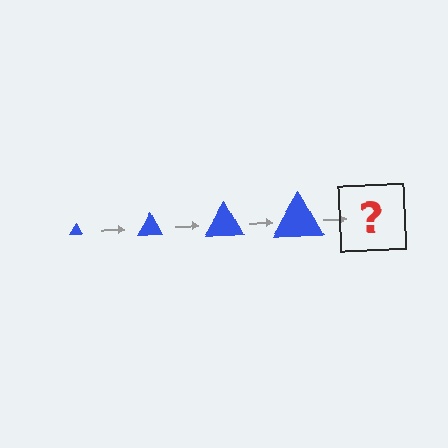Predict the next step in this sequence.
The next step is a blue triangle, larger than the previous one.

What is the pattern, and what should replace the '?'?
The pattern is that the triangle gets progressively larger each step. The '?' should be a blue triangle, larger than the previous one.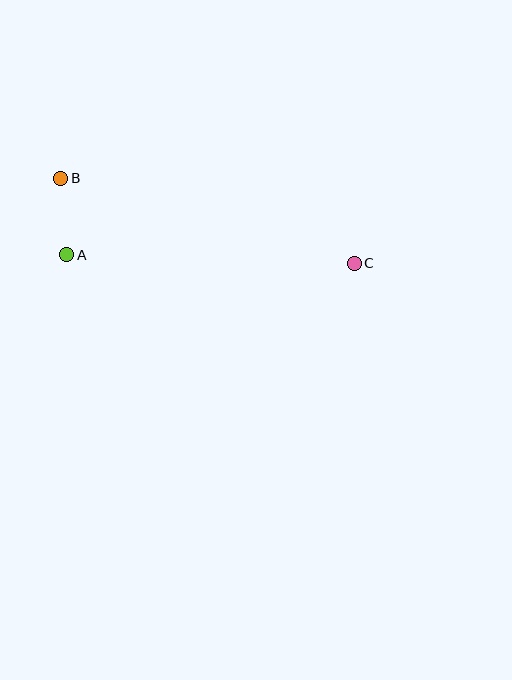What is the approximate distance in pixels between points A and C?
The distance between A and C is approximately 287 pixels.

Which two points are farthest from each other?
Points B and C are farthest from each other.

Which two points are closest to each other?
Points A and B are closest to each other.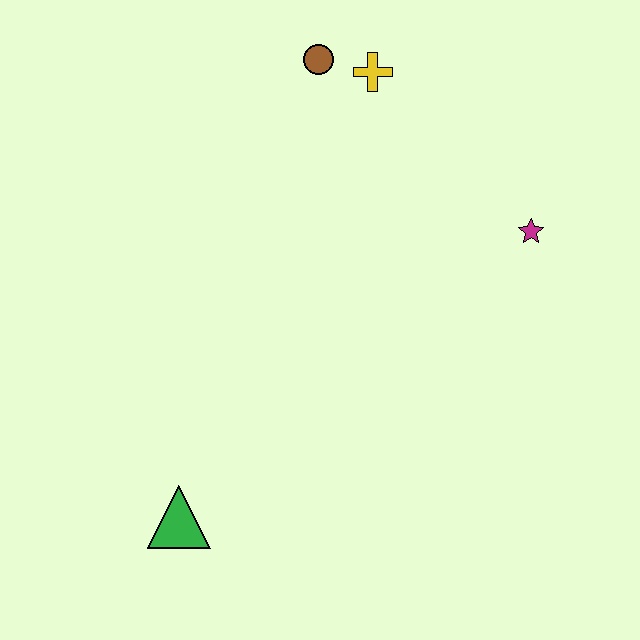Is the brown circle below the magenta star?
No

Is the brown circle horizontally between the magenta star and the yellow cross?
No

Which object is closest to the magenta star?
The yellow cross is closest to the magenta star.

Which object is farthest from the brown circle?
The green triangle is farthest from the brown circle.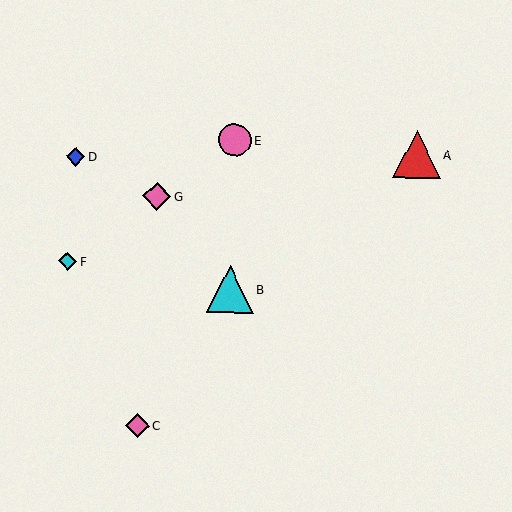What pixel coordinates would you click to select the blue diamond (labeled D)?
Click at (76, 157) to select the blue diamond D.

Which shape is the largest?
The red triangle (labeled A) is the largest.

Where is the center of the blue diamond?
The center of the blue diamond is at (76, 157).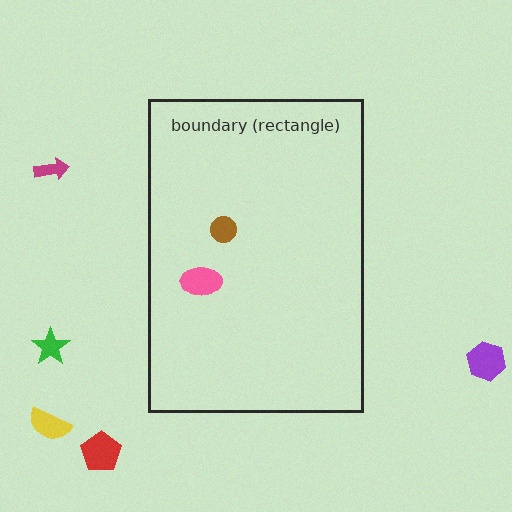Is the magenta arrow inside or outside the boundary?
Outside.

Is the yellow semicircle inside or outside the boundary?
Outside.